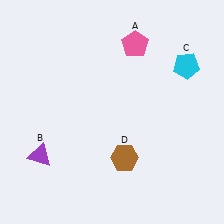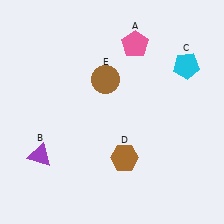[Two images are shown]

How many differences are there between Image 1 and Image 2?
There is 1 difference between the two images.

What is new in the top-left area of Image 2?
A brown circle (E) was added in the top-left area of Image 2.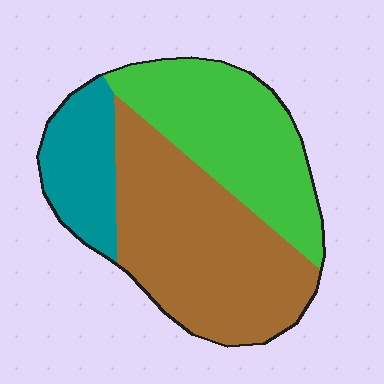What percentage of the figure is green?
Green takes up about one third (1/3) of the figure.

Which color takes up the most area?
Brown, at roughly 45%.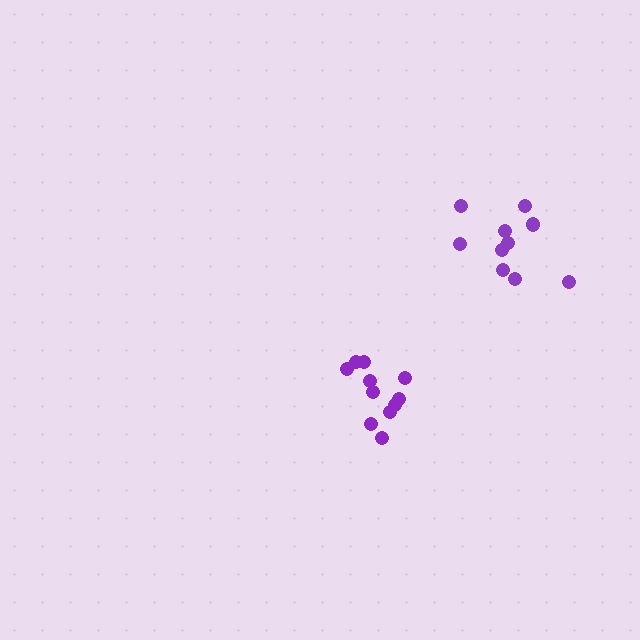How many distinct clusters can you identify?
There are 2 distinct clusters.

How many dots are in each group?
Group 1: 10 dots, Group 2: 11 dots (21 total).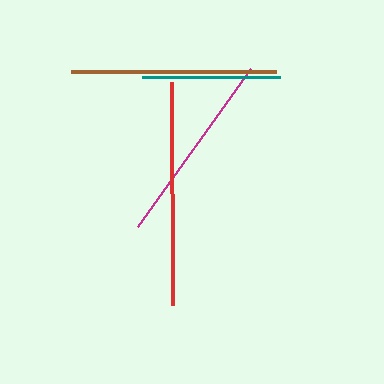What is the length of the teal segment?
The teal segment is approximately 138 pixels long.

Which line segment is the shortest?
The teal line is the shortest at approximately 138 pixels.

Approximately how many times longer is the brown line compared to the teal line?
The brown line is approximately 1.5 times the length of the teal line.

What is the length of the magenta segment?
The magenta segment is approximately 195 pixels long.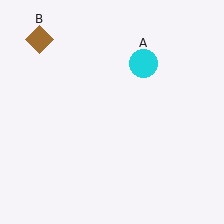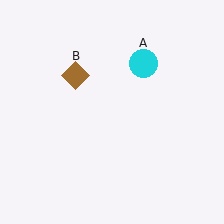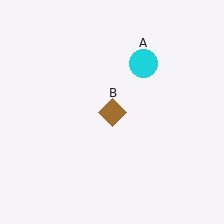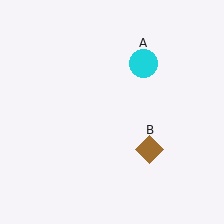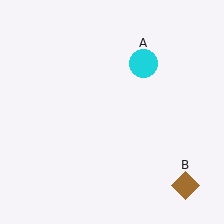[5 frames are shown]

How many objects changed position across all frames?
1 object changed position: brown diamond (object B).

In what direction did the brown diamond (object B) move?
The brown diamond (object B) moved down and to the right.